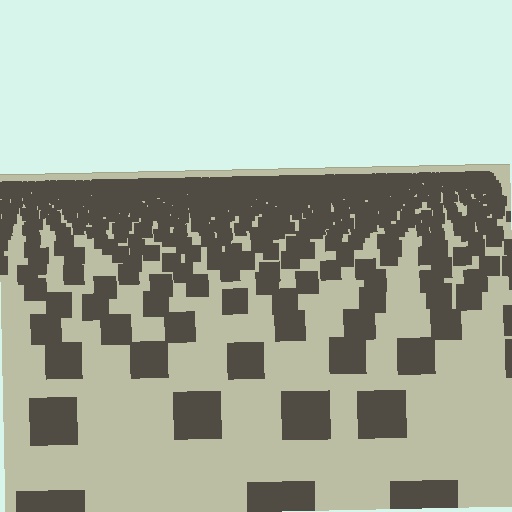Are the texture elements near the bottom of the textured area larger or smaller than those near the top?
Larger. Near the bottom, elements are closer to the viewer and appear at a bigger on-screen size.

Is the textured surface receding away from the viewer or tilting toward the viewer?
The surface is receding away from the viewer. Texture elements get smaller and denser toward the top.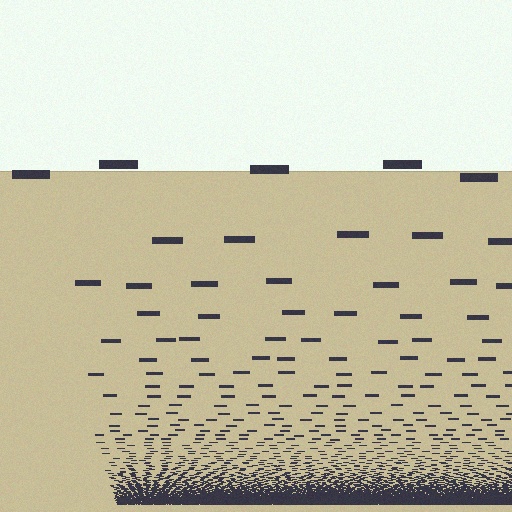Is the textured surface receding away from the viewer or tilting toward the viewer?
The surface appears to tilt toward the viewer. Texture elements get larger and sparser toward the top.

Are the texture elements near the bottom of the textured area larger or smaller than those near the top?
Smaller. The gradient is inverted — elements near the bottom are smaller and denser.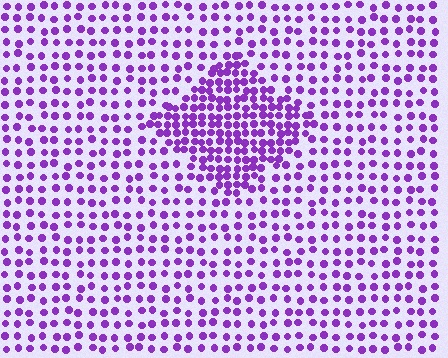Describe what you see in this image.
The image contains small purple elements arranged at two different densities. A diamond-shaped region is visible where the elements are more densely packed than the surrounding area.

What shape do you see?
I see a diamond.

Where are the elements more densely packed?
The elements are more densely packed inside the diamond boundary.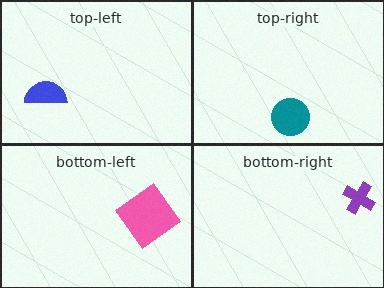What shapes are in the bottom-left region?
The pink diamond.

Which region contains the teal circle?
The top-right region.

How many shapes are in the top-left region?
1.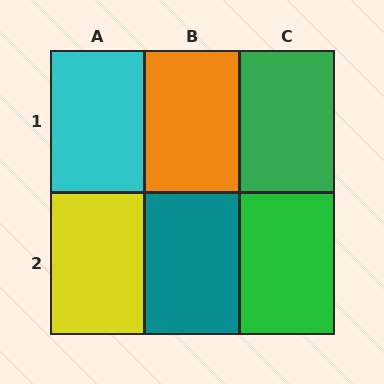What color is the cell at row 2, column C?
Green.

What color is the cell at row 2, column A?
Yellow.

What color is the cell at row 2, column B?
Teal.